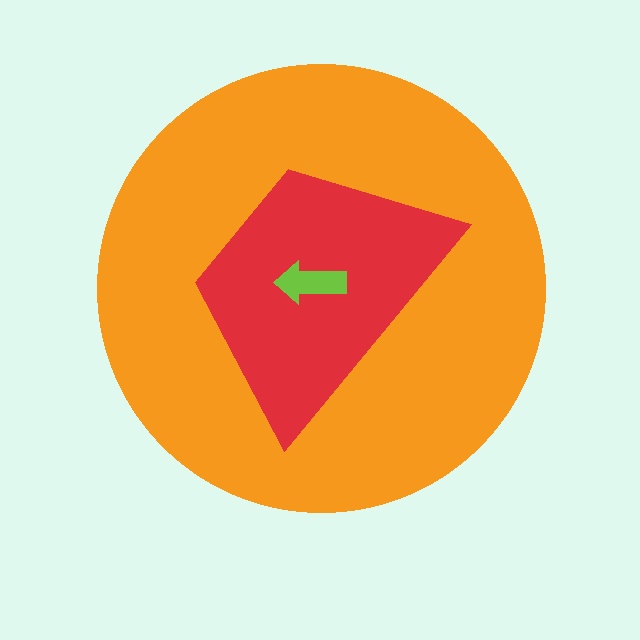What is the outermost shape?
The orange circle.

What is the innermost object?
The lime arrow.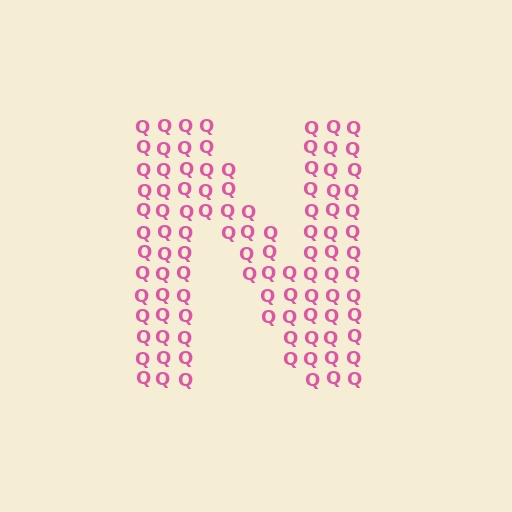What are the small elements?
The small elements are letter Q's.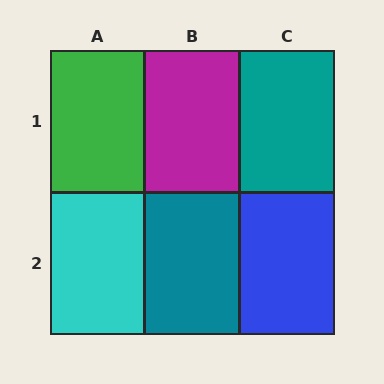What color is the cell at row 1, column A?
Green.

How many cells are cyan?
1 cell is cyan.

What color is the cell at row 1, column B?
Magenta.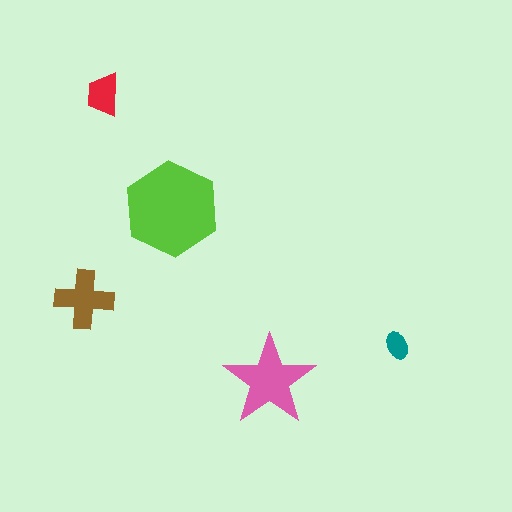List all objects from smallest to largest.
The teal ellipse, the red trapezoid, the brown cross, the pink star, the lime hexagon.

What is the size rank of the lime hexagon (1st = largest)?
1st.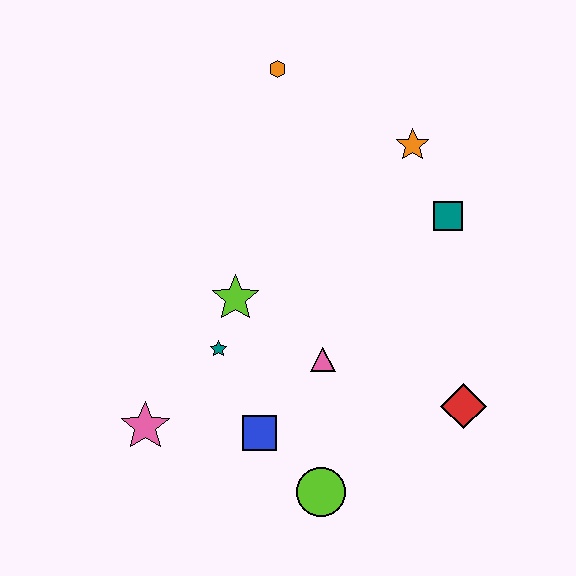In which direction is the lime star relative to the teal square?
The lime star is to the left of the teal square.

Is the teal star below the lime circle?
No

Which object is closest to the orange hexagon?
The orange star is closest to the orange hexagon.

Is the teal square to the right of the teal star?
Yes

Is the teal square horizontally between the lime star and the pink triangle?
No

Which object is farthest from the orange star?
The pink star is farthest from the orange star.